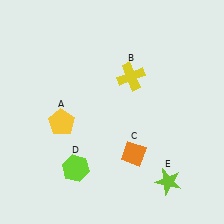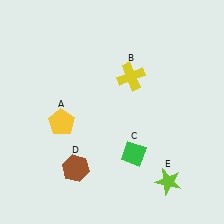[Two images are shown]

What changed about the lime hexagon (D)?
In Image 1, D is lime. In Image 2, it changed to brown.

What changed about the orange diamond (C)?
In Image 1, C is orange. In Image 2, it changed to green.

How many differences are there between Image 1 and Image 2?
There are 2 differences between the two images.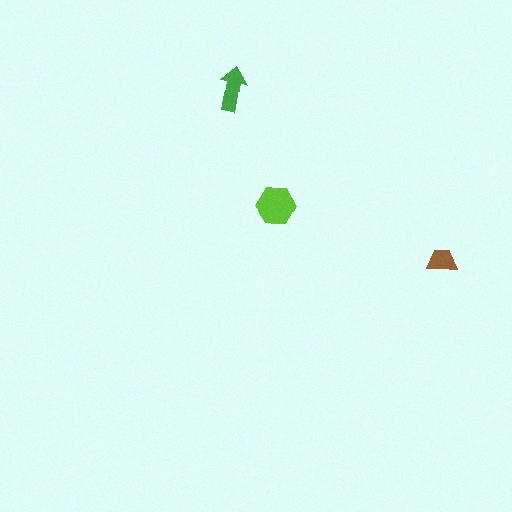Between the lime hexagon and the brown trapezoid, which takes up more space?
The lime hexagon.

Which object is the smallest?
The brown trapezoid.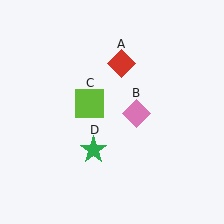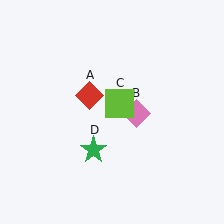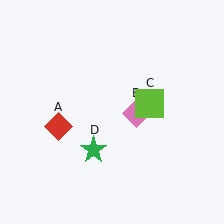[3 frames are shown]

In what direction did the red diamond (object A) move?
The red diamond (object A) moved down and to the left.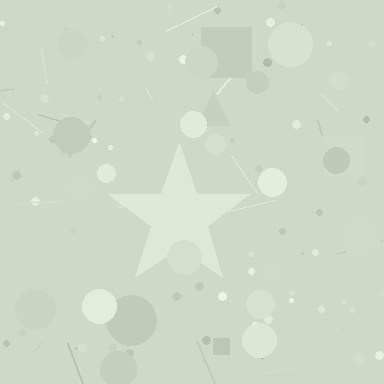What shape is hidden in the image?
A star is hidden in the image.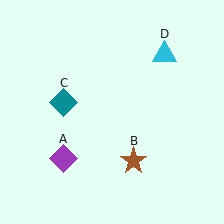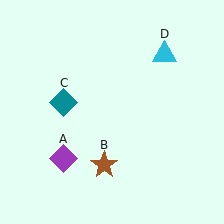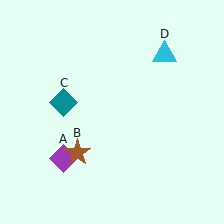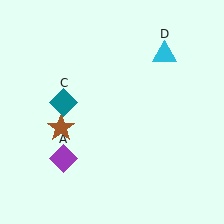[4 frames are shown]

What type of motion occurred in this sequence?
The brown star (object B) rotated clockwise around the center of the scene.